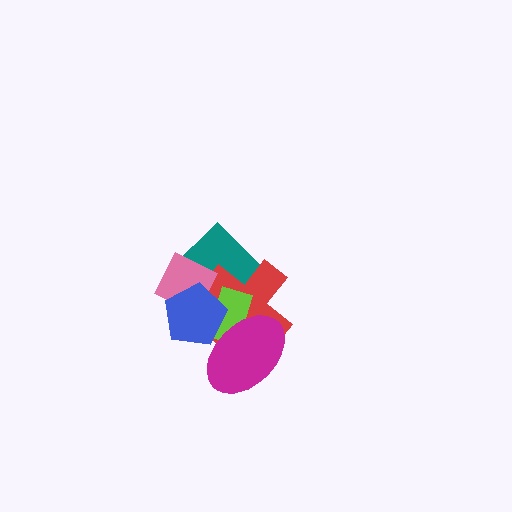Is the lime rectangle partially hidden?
Yes, it is partially covered by another shape.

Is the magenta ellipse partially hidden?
Yes, it is partially covered by another shape.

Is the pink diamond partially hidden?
Yes, it is partially covered by another shape.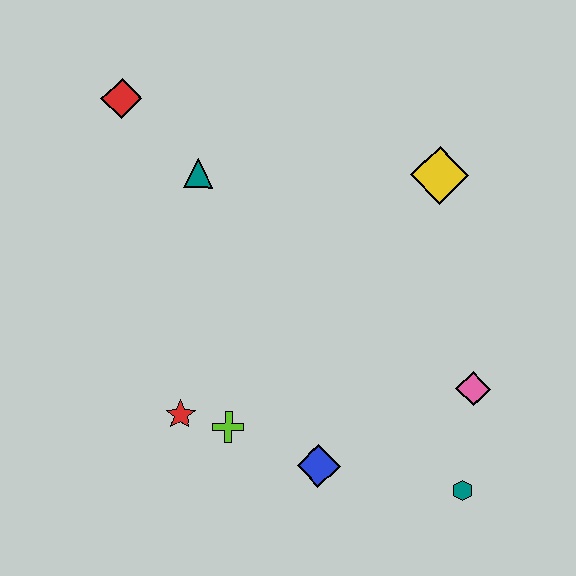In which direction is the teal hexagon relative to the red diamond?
The teal hexagon is below the red diamond.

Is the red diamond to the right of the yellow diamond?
No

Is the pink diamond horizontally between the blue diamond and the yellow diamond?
No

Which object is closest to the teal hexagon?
The pink diamond is closest to the teal hexagon.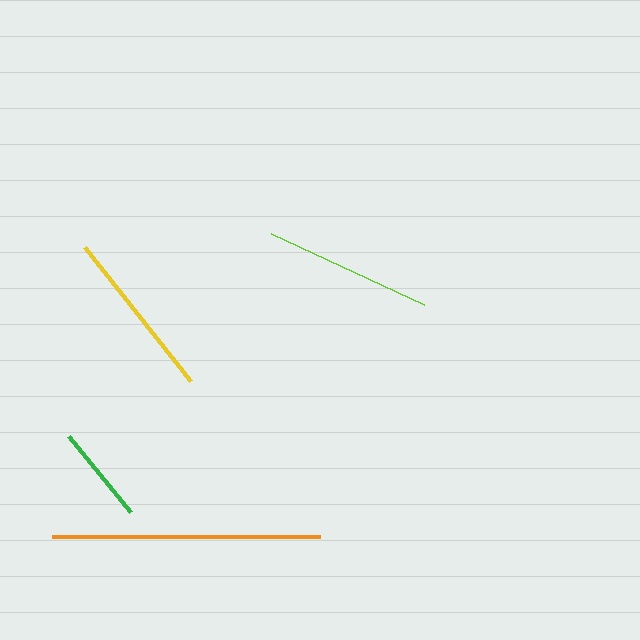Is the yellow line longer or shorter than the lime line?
The yellow line is longer than the lime line.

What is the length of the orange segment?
The orange segment is approximately 268 pixels long.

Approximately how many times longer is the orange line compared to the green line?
The orange line is approximately 2.7 times the length of the green line.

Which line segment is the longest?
The orange line is the longest at approximately 268 pixels.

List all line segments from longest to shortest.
From longest to shortest: orange, yellow, lime, green.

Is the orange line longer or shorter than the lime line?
The orange line is longer than the lime line.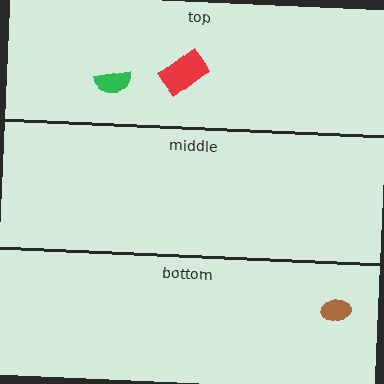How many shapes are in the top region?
2.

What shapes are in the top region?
The green semicircle, the red rectangle.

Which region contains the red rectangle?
The top region.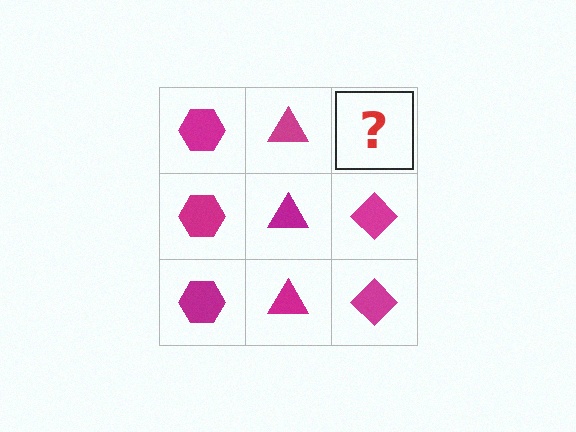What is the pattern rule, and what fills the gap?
The rule is that each column has a consistent shape. The gap should be filled with a magenta diamond.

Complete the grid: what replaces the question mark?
The question mark should be replaced with a magenta diamond.